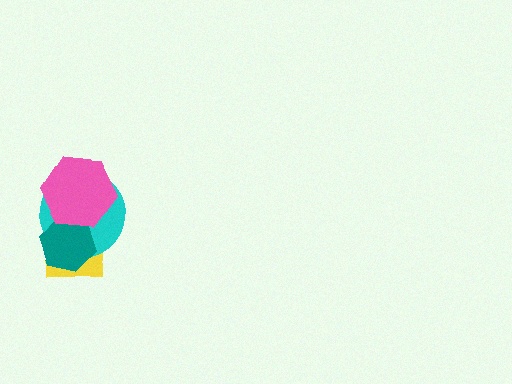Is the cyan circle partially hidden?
Yes, it is partially covered by another shape.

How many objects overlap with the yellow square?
3 objects overlap with the yellow square.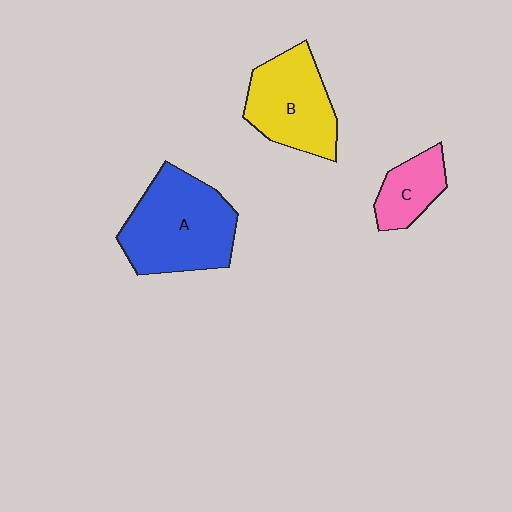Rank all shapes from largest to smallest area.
From largest to smallest: A (blue), B (yellow), C (pink).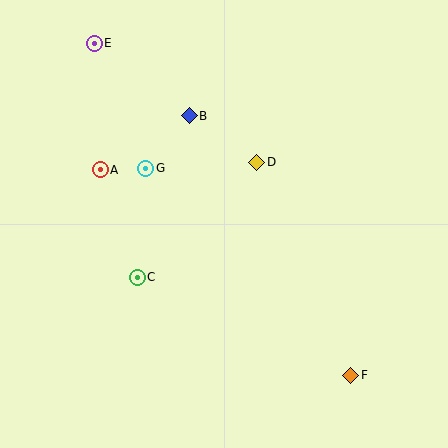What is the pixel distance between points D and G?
The distance between D and G is 111 pixels.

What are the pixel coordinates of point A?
Point A is at (100, 170).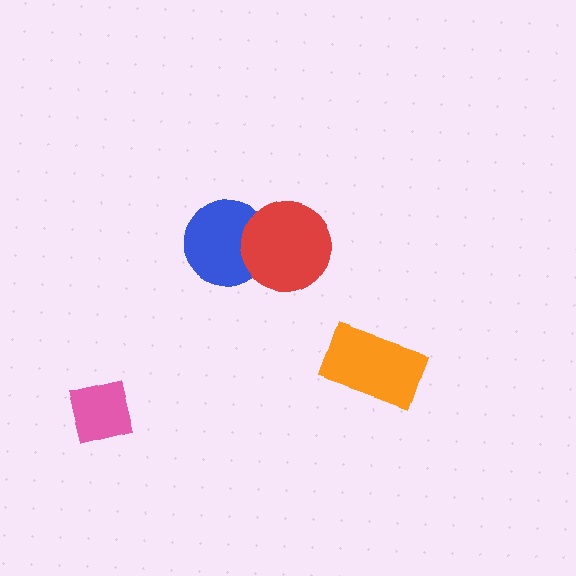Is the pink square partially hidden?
No, no other shape covers it.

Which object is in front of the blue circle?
The red circle is in front of the blue circle.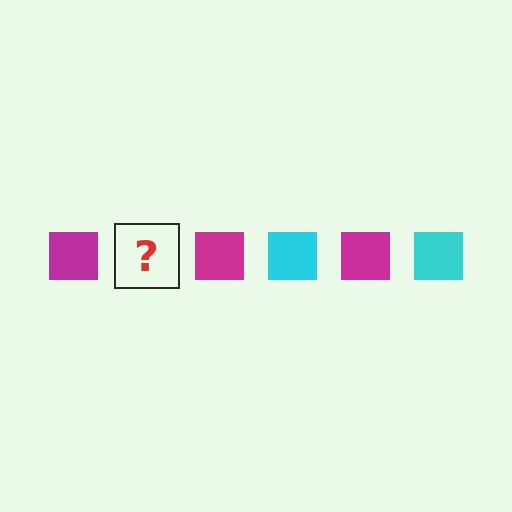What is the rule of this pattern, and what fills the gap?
The rule is that the pattern cycles through magenta, cyan squares. The gap should be filled with a cyan square.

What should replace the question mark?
The question mark should be replaced with a cyan square.